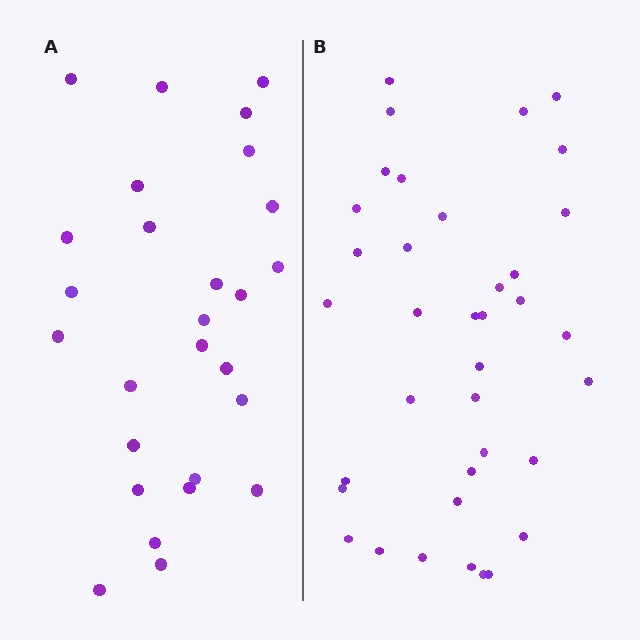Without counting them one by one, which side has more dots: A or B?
Region B (the right region) has more dots.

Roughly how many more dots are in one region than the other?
Region B has roughly 10 or so more dots than region A.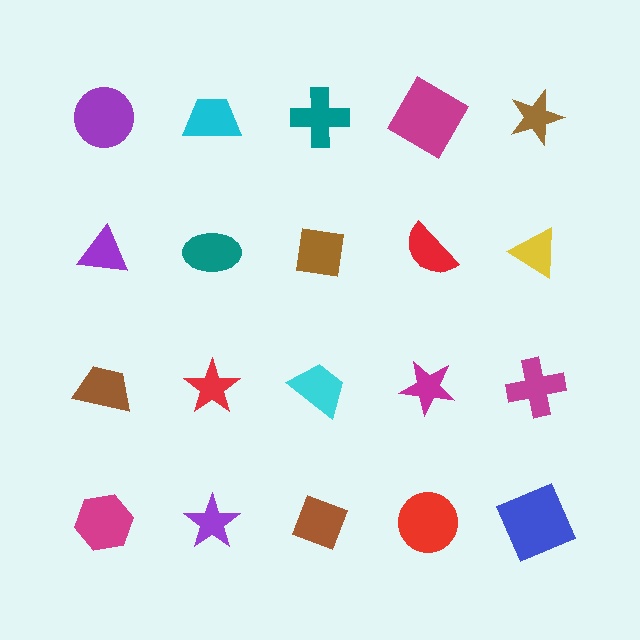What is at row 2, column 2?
A teal ellipse.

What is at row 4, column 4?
A red circle.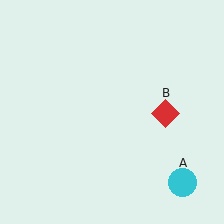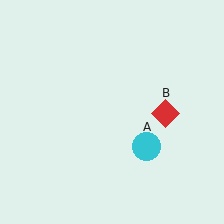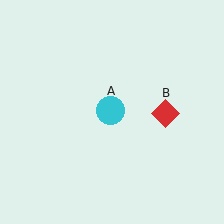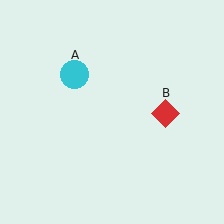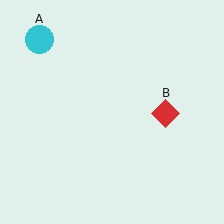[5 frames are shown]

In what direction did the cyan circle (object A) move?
The cyan circle (object A) moved up and to the left.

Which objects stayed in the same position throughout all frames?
Red diamond (object B) remained stationary.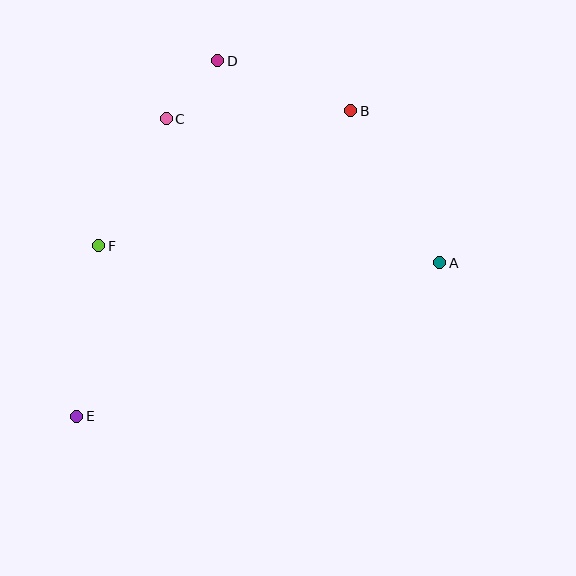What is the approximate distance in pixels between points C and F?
The distance between C and F is approximately 144 pixels.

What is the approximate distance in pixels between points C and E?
The distance between C and E is approximately 311 pixels.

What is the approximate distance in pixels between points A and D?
The distance between A and D is approximately 300 pixels.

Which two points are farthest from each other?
Points B and E are farthest from each other.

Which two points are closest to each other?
Points C and D are closest to each other.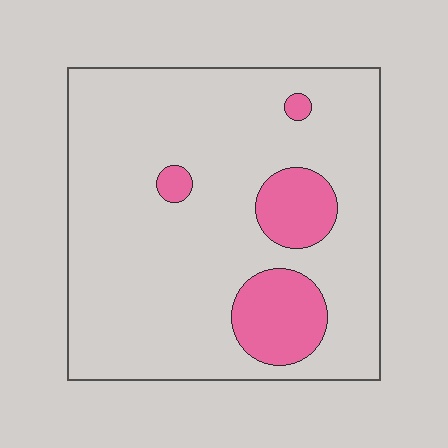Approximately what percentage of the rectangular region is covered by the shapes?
Approximately 15%.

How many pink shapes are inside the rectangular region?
4.